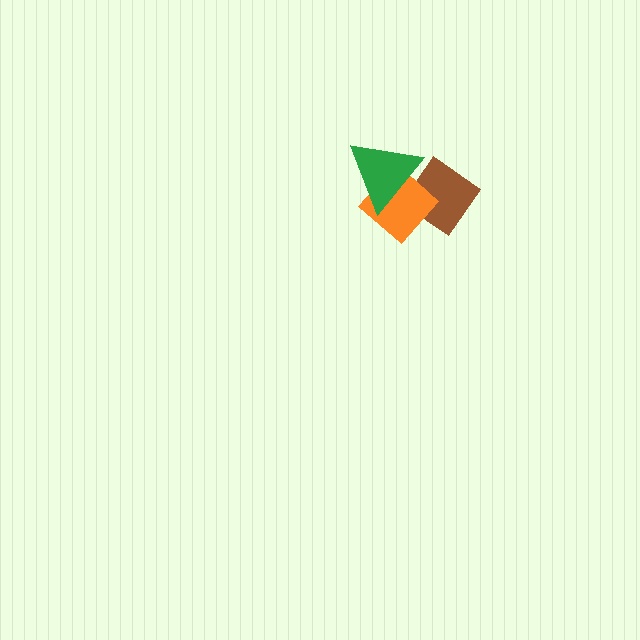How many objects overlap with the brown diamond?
2 objects overlap with the brown diamond.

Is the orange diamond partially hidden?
Yes, it is partially covered by another shape.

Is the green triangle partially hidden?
No, no other shape covers it.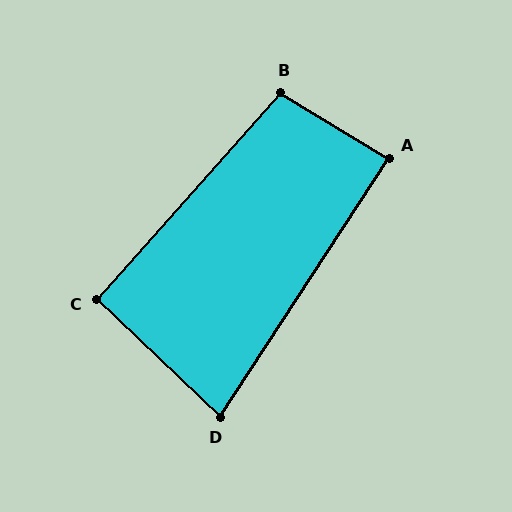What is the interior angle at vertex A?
Approximately 88 degrees (approximately right).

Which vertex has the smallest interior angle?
D, at approximately 80 degrees.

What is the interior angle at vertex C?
Approximately 92 degrees (approximately right).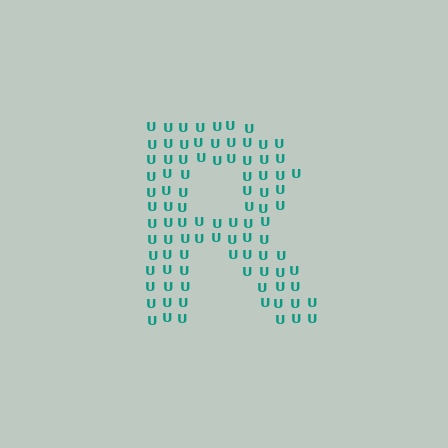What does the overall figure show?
The overall figure shows the letter R.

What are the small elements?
The small elements are letter U's.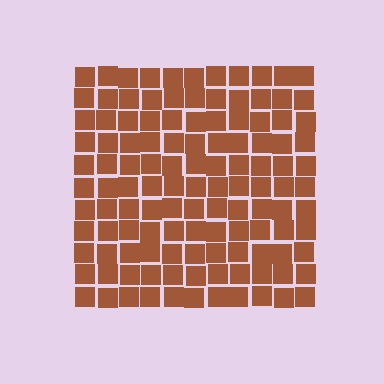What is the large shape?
The large shape is a square.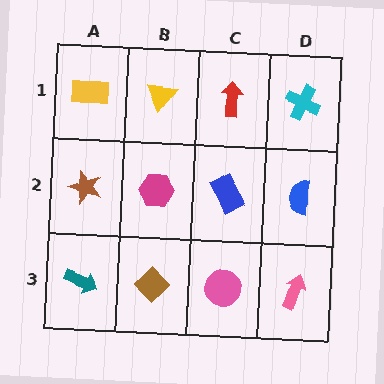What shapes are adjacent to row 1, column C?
A blue rectangle (row 2, column C), a yellow triangle (row 1, column B), a cyan cross (row 1, column D).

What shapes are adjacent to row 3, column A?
A brown star (row 2, column A), a brown diamond (row 3, column B).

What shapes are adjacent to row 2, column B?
A yellow triangle (row 1, column B), a brown diamond (row 3, column B), a brown star (row 2, column A), a blue rectangle (row 2, column C).